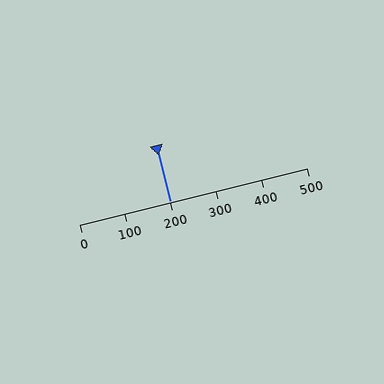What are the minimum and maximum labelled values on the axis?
The axis runs from 0 to 500.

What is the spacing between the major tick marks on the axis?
The major ticks are spaced 100 apart.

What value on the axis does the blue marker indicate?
The marker indicates approximately 200.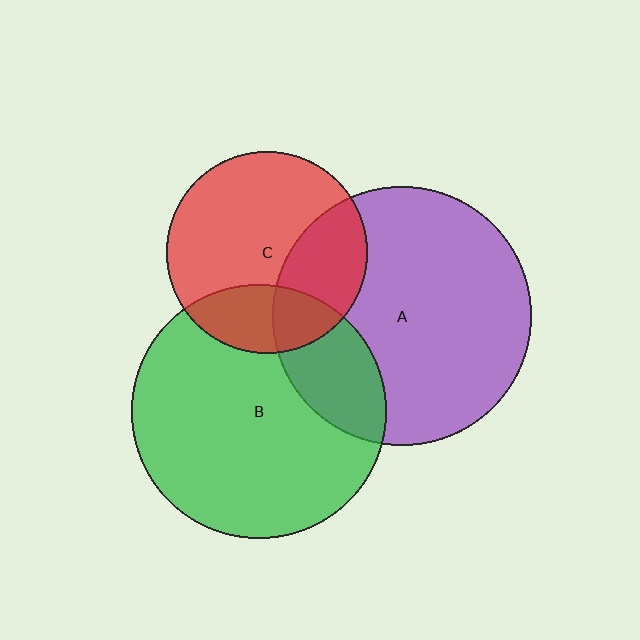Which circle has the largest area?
Circle A (purple).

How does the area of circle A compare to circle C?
Approximately 1.7 times.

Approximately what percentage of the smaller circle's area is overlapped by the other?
Approximately 20%.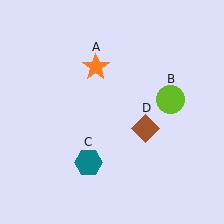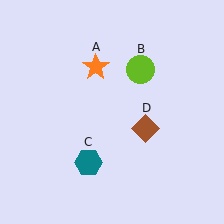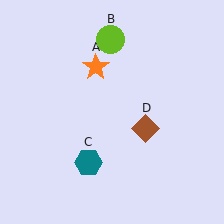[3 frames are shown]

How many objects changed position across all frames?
1 object changed position: lime circle (object B).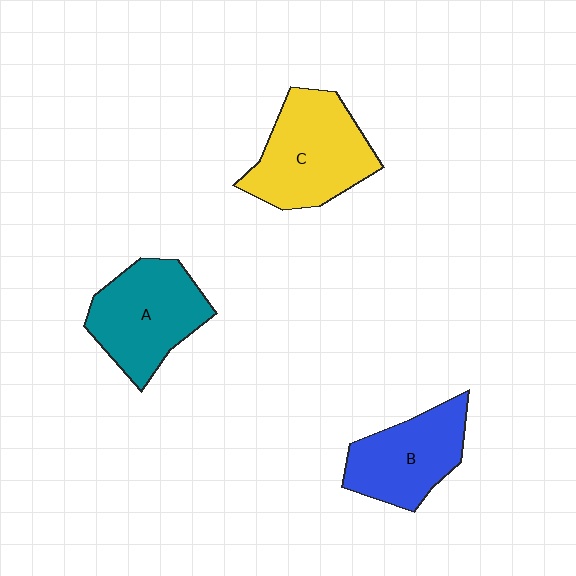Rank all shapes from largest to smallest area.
From largest to smallest: C (yellow), A (teal), B (blue).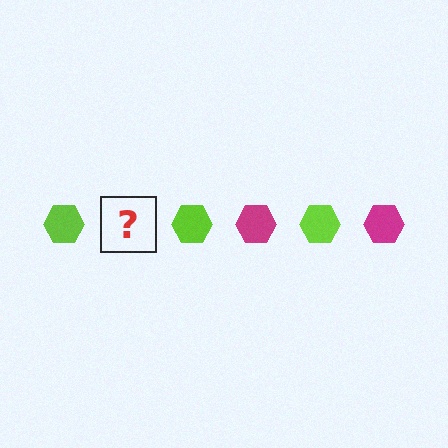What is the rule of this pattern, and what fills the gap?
The rule is that the pattern cycles through lime, magenta hexagons. The gap should be filled with a magenta hexagon.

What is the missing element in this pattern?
The missing element is a magenta hexagon.